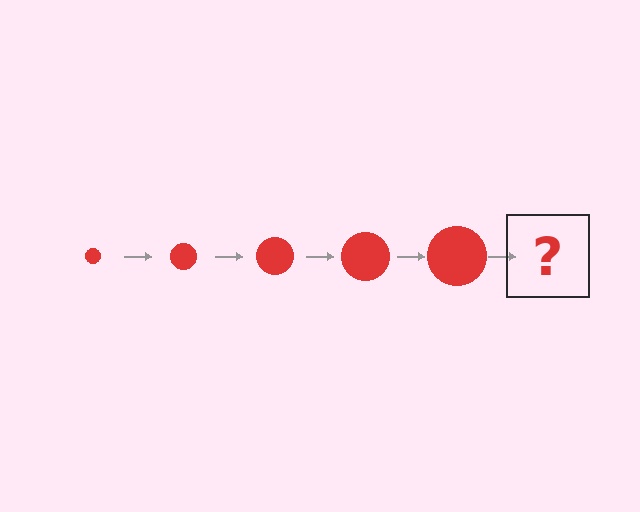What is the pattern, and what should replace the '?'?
The pattern is that the circle gets progressively larger each step. The '?' should be a red circle, larger than the previous one.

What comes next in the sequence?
The next element should be a red circle, larger than the previous one.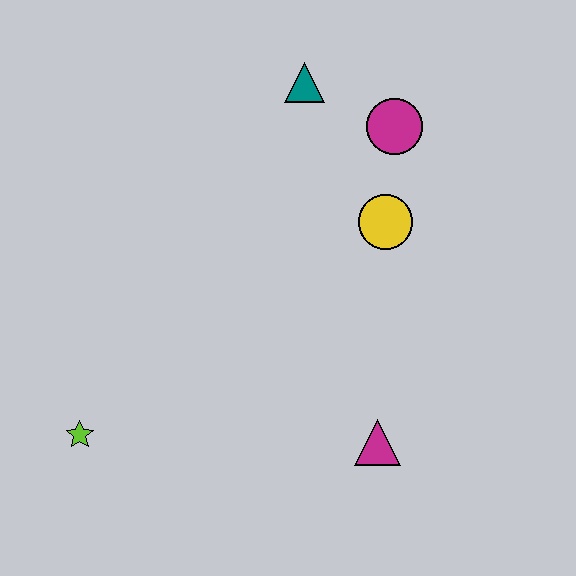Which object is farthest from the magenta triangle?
The teal triangle is farthest from the magenta triangle.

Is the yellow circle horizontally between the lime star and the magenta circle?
Yes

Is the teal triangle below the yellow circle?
No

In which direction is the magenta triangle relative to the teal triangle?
The magenta triangle is below the teal triangle.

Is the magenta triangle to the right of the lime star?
Yes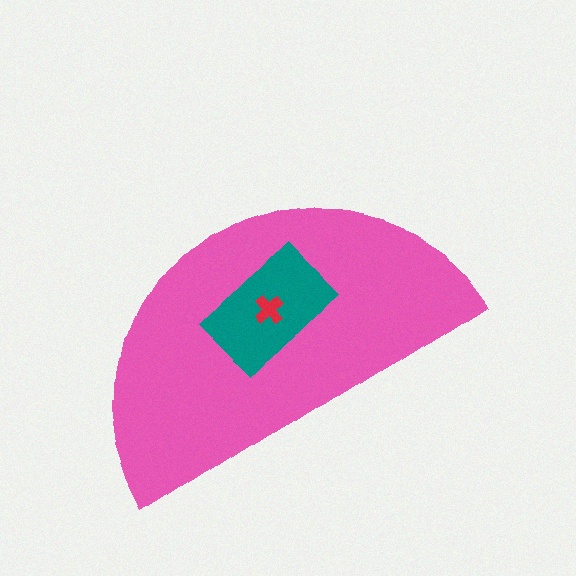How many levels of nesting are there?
3.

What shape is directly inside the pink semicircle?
The teal rectangle.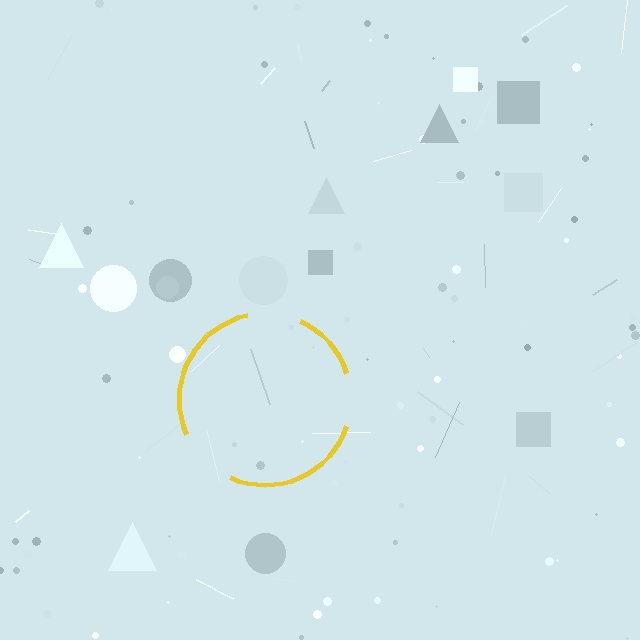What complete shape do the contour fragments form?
The contour fragments form a circle.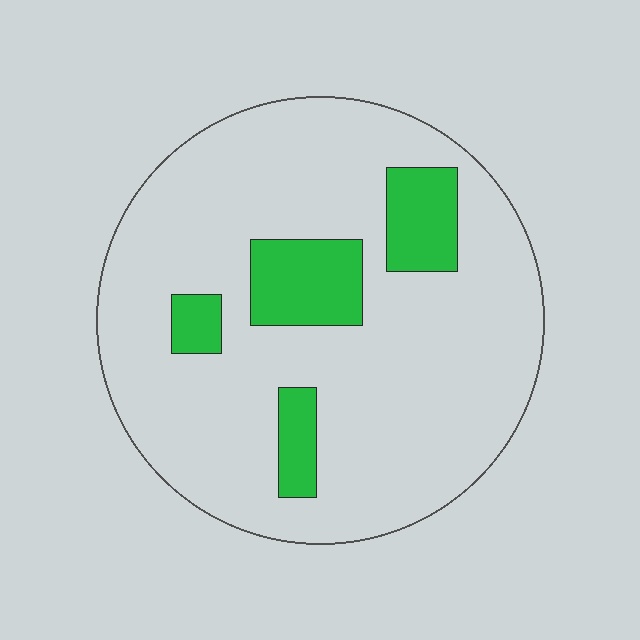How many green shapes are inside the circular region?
4.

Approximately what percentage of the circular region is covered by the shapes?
Approximately 15%.